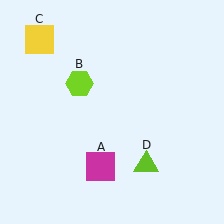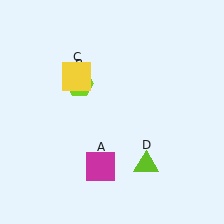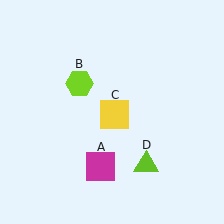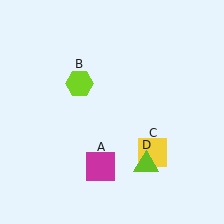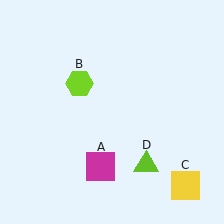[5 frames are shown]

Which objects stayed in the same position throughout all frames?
Magenta square (object A) and lime hexagon (object B) and lime triangle (object D) remained stationary.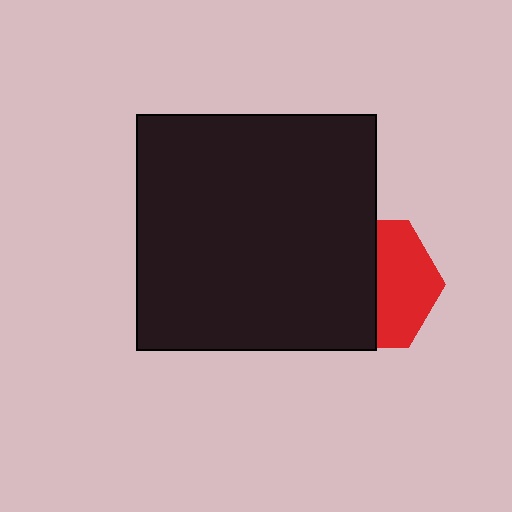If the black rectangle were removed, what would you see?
You would see the complete red hexagon.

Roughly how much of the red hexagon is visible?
A small part of it is visible (roughly 45%).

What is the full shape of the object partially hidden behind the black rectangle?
The partially hidden object is a red hexagon.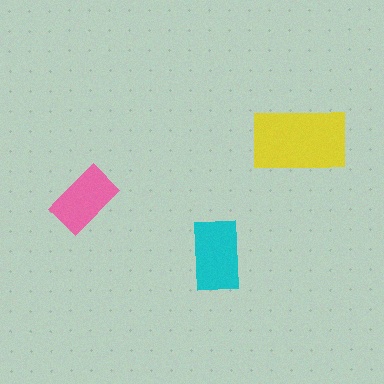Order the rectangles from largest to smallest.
the yellow one, the cyan one, the pink one.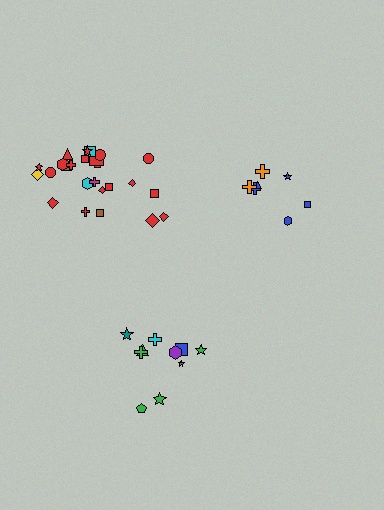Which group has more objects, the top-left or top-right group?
The top-left group.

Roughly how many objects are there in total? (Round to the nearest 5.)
Roughly 40 objects in total.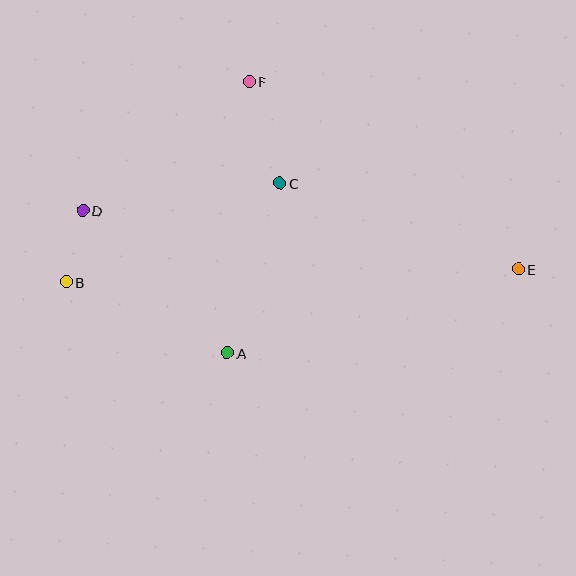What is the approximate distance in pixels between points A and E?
The distance between A and E is approximately 303 pixels.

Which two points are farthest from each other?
Points B and E are farthest from each other.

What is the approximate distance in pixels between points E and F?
The distance between E and F is approximately 328 pixels.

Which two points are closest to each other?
Points B and D are closest to each other.